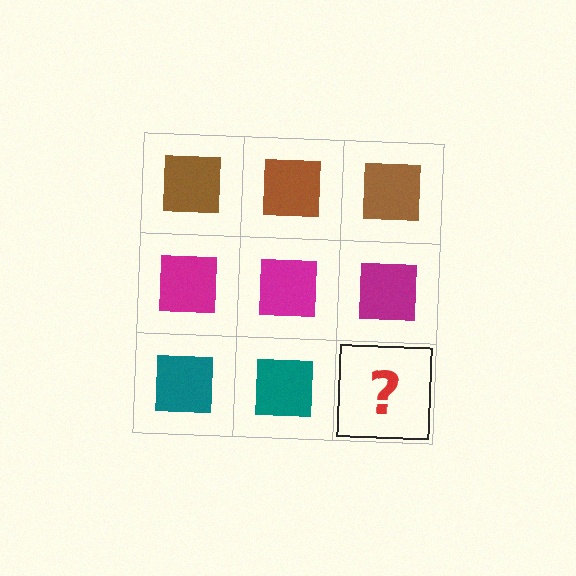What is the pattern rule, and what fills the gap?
The rule is that each row has a consistent color. The gap should be filled with a teal square.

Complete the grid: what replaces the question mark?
The question mark should be replaced with a teal square.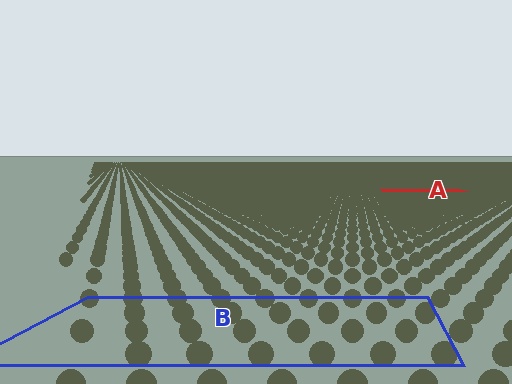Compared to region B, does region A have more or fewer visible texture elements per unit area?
Region A has more texture elements per unit area — they are packed more densely because it is farther away.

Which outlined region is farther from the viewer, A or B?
Region A is farther from the viewer — the texture elements inside it appear smaller and more densely packed.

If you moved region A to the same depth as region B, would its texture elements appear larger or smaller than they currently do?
They would appear larger. At a closer depth, the same texture elements are projected at a bigger on-screen size.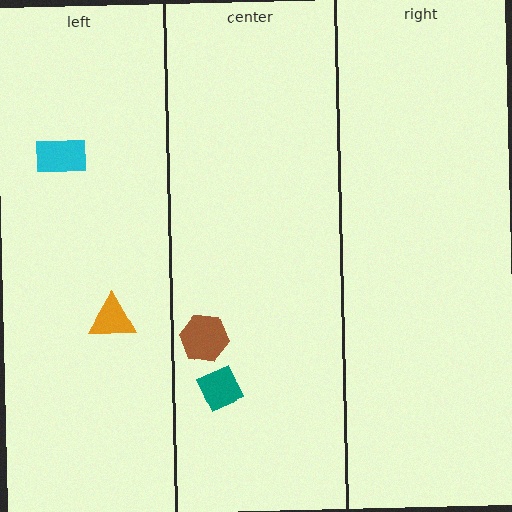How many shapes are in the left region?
2.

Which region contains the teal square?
The center region.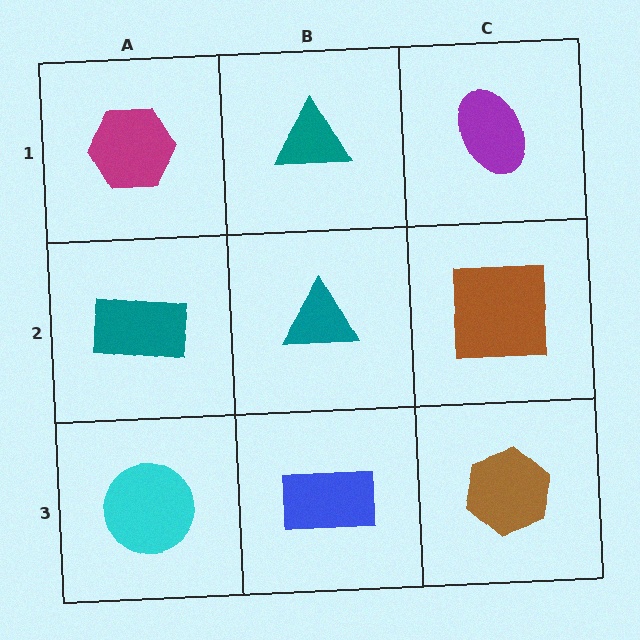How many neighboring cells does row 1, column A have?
2.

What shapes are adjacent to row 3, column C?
A brown square (row 2, column C), a blue rectangle (row 3, column B).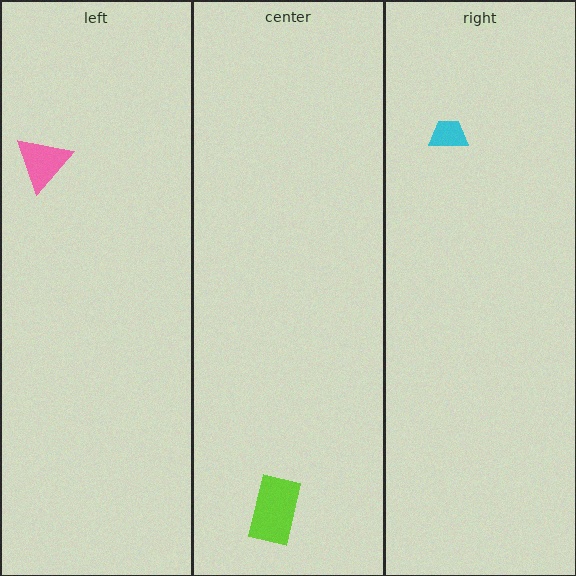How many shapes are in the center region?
1.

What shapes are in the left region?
The pink triangle.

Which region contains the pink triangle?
The left region.